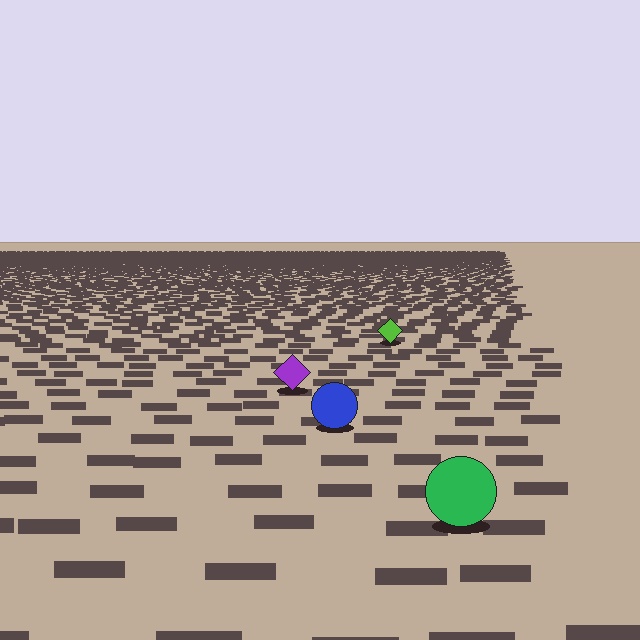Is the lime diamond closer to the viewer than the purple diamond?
No. The purple diamond is closer — you can tell from the texture gradient: the ground texture is coarser near it.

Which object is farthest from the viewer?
The lime diamond is farthest from the viewer. It appears smaller and the ground texture around it is denser.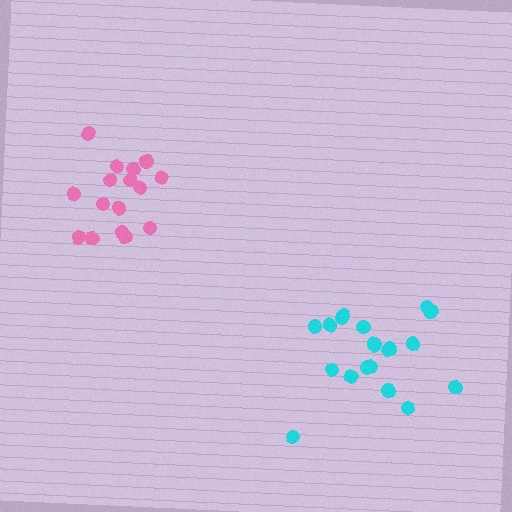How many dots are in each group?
Group 1: 20 dots, Group 2: 17 dots (37 total).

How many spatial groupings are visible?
There are 2 spatial groupings.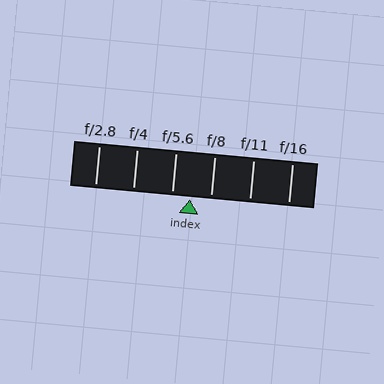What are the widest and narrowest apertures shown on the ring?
The widest aperture shown is f/2.8 and the narrowest is f/16.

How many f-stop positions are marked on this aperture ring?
There are 6 f-stop positions marked.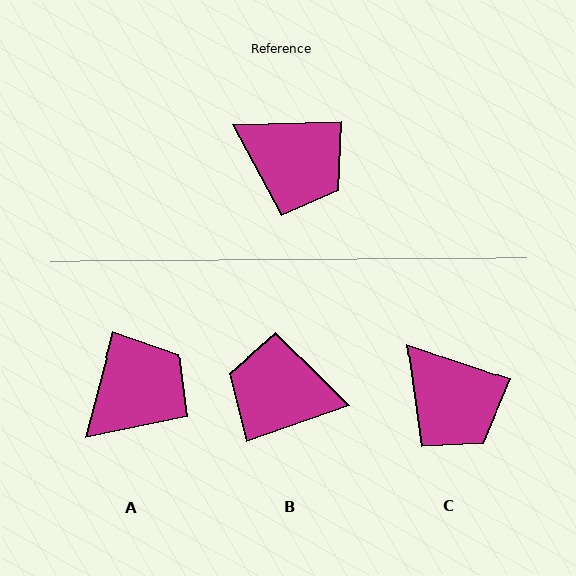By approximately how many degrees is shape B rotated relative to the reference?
Approximately 163 degrees clockwise.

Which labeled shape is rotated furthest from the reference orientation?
B, about 163 degrees away.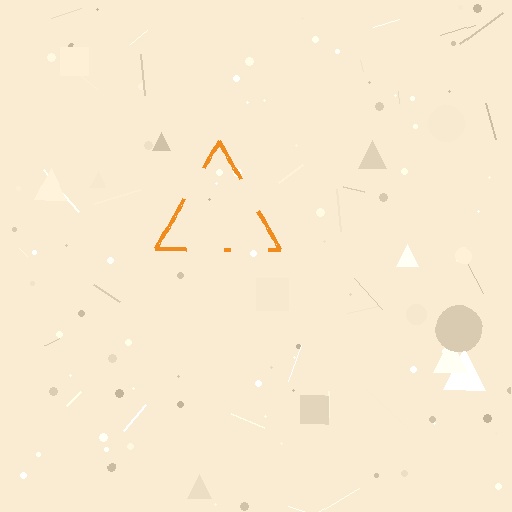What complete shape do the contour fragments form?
The contour fragments form a triangle.